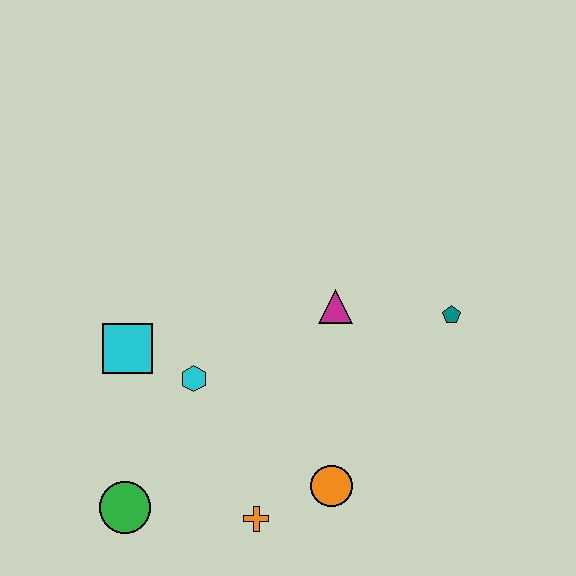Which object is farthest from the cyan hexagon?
The teal pentagon is farthest from the cyan hexagon.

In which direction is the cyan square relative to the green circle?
The cyan square is above the green circle.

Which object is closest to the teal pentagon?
The magenta triangle is closest to the teal pentagon.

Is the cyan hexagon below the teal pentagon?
Yes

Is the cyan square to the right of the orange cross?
No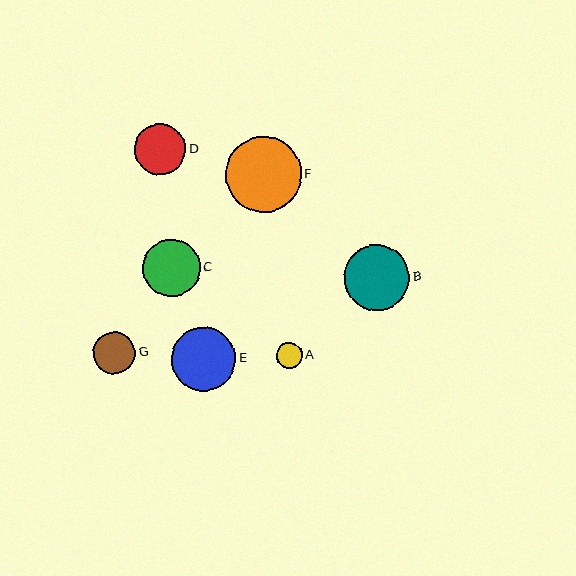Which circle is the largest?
Circle F is the largest with a size of approximately 76 pixels.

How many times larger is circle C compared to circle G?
Circle C is approximately 1.4 times the size of circle G.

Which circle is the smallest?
Circle A is the smallest with a size of approximately 26 pixels.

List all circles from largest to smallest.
From largest to smallest: F, B, E, C, D, G, A.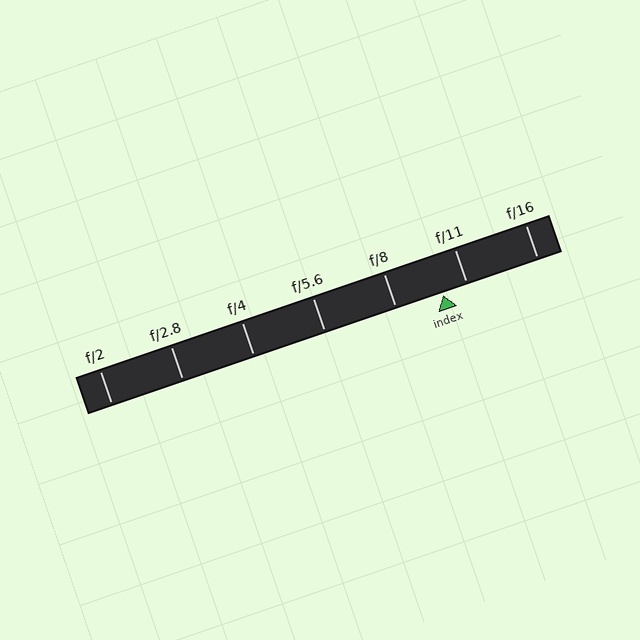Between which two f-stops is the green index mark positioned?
The index mark is between f/8 and f/11.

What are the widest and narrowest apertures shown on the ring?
The widest aperture shown is f/2 and the narrowest is f/16.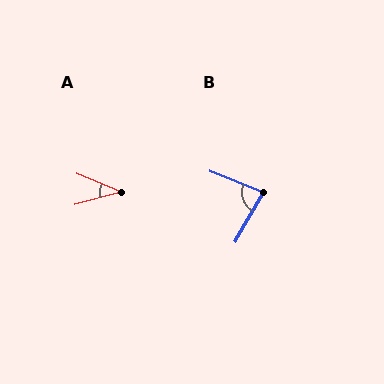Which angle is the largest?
B, at approximately 81 degrees.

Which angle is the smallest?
A, at approximately 37 degrees.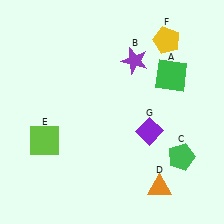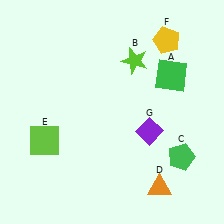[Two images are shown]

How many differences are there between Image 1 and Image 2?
There is 1 difference between the two images.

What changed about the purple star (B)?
In Image 1, B is purple. In Image 2, it changed to lime.